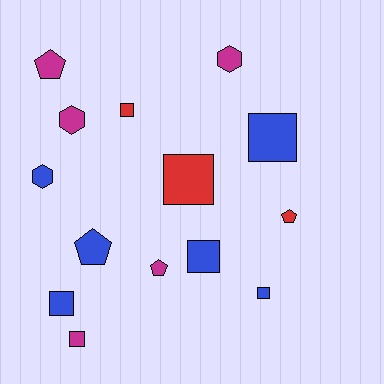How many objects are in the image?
There are 14 objects.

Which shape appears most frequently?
Square, with 7 objects.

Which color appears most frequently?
Blue, with 6 objects.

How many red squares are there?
There are 2 red squares.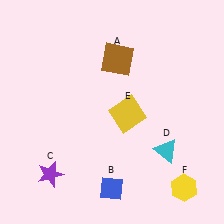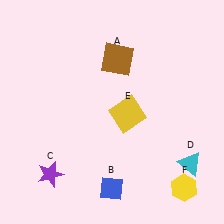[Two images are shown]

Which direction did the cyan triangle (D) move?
The cyan triangle (D) moved right.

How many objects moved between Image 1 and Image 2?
1 object moved between the two images.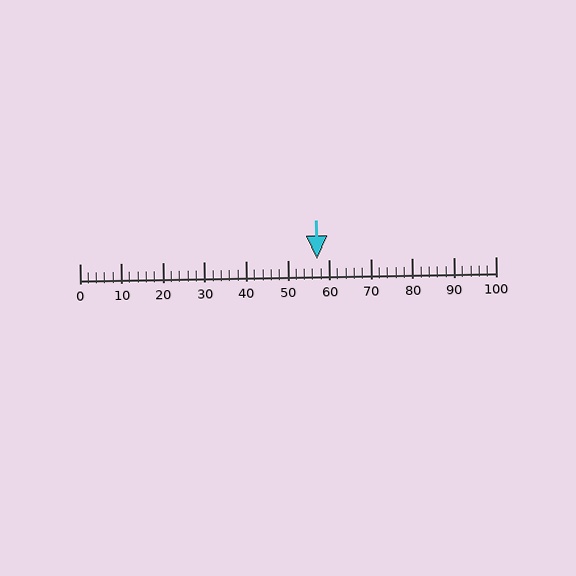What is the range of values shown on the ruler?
The ruler shows values from 0 to 100.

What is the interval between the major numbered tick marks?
The major tick marks are spaced 10 units apart.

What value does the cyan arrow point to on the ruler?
The cyan arrow points to approximately 57.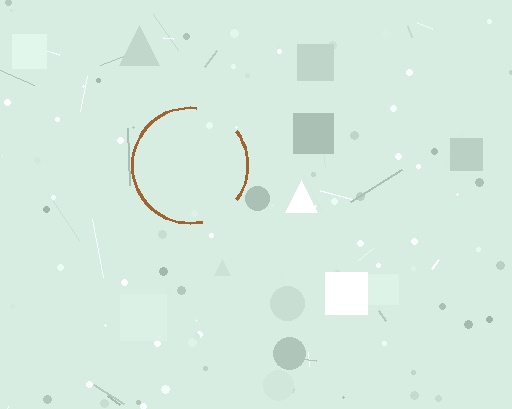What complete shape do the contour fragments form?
The contour fragments form a circle.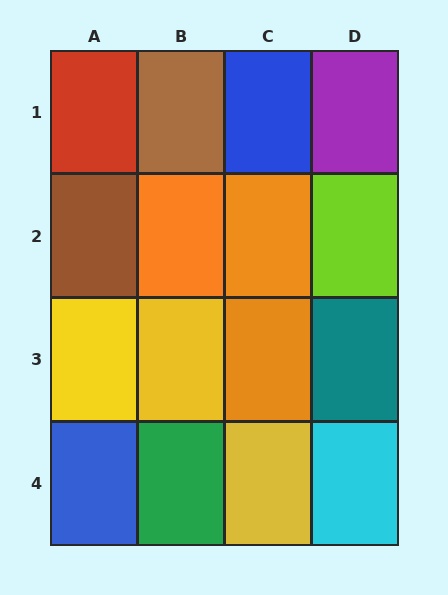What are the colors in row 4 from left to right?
Blue, green, yellow, cyan.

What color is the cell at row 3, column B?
Yellow.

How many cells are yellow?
3 cells are yellow.